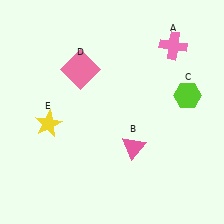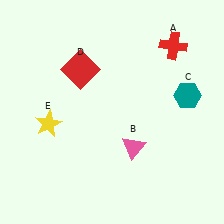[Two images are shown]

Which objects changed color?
A changed from pink to red. C changed from lime to teal. D changed from pink to red.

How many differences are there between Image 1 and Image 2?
There are 3 differences between the two images.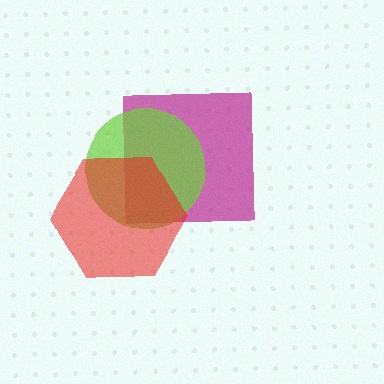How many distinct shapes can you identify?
There are 3 distinct shapes: a magenta square, a lime circle, a red hexagon.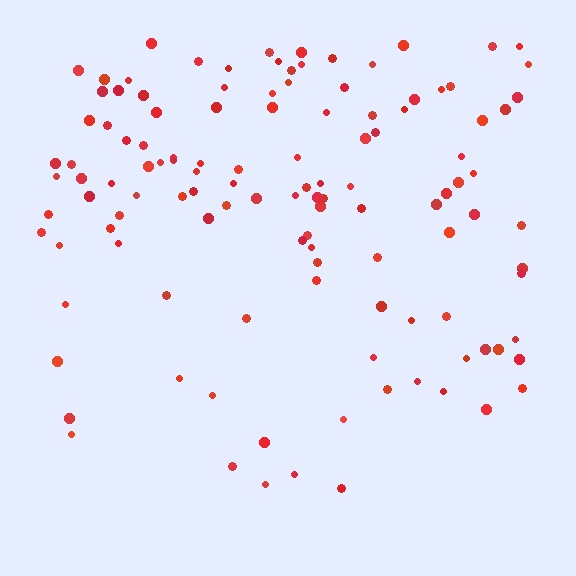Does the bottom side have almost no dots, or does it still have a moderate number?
Still a moderate number, just noticeably fewer than the top.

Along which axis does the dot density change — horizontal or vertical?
Vertical.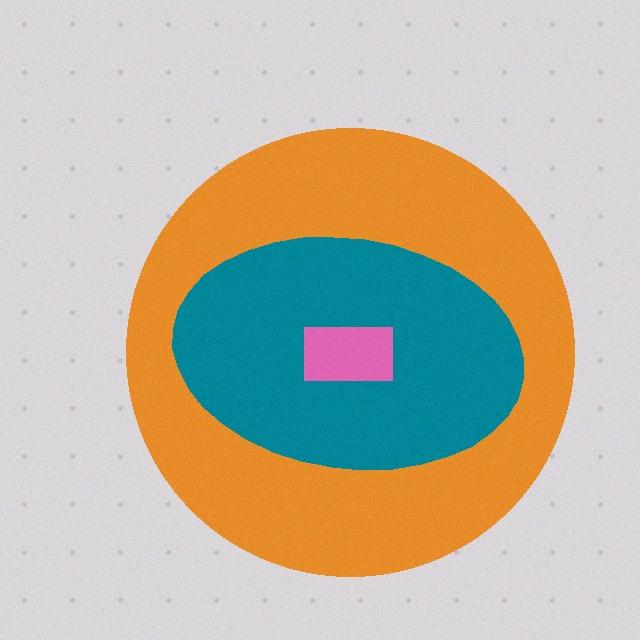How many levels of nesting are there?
3.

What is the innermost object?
The pink rectangle.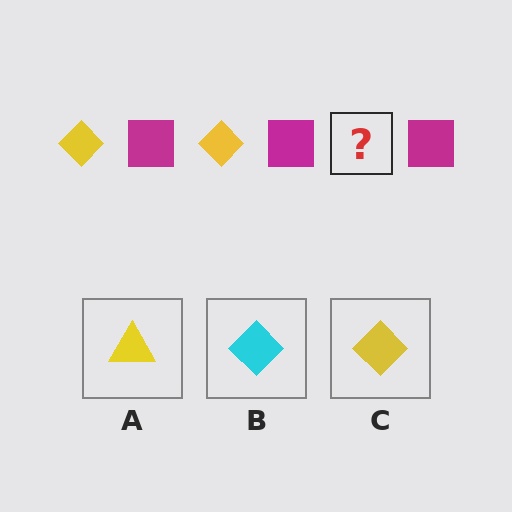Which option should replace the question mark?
Option C.